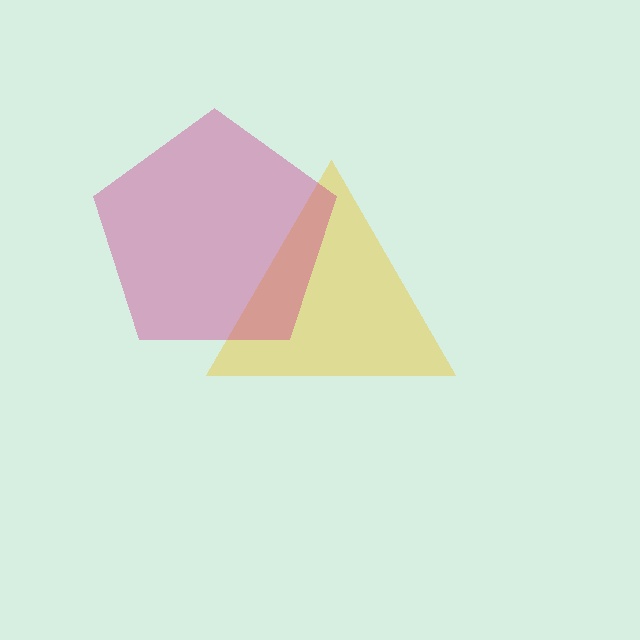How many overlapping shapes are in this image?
There are 2 overlapping shapes in the image.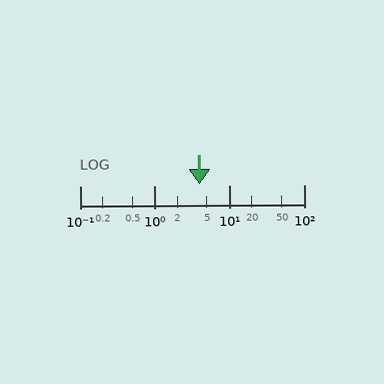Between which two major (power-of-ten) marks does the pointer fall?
The pointer is between 1 and 10.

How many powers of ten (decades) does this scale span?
The scale spans 3 decades, from 0.1 to 100.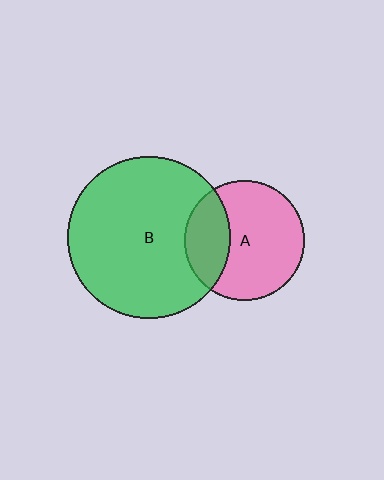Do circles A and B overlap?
Yes.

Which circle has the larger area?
Circle B (green).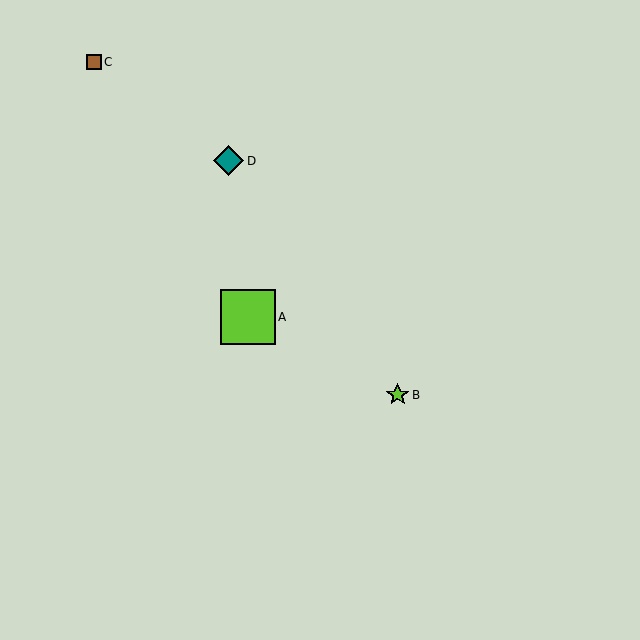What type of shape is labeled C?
Shape C is a brown square.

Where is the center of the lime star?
The center of the lime star is at (398, 395).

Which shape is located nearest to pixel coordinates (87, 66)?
The brown square (labeled C) at (94, 62) is nearest to that location.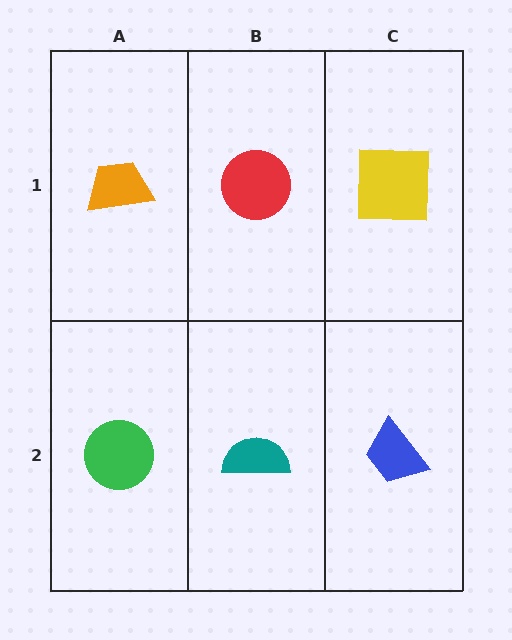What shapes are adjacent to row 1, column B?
A teal semicircle (row 2, column B), an orange trapezoid (row 1, column A), a yellow square (row 1, column C).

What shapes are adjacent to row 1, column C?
A blue trapezoid (row 2, column C), a red circle (row 1, column B).